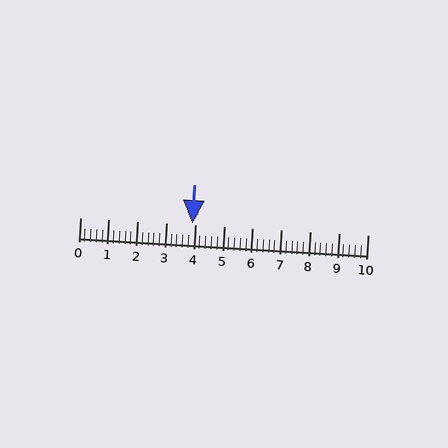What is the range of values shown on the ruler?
The ruler shows values from 0 to 10.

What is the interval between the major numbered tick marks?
The major tick marks are spaced 1 units apart.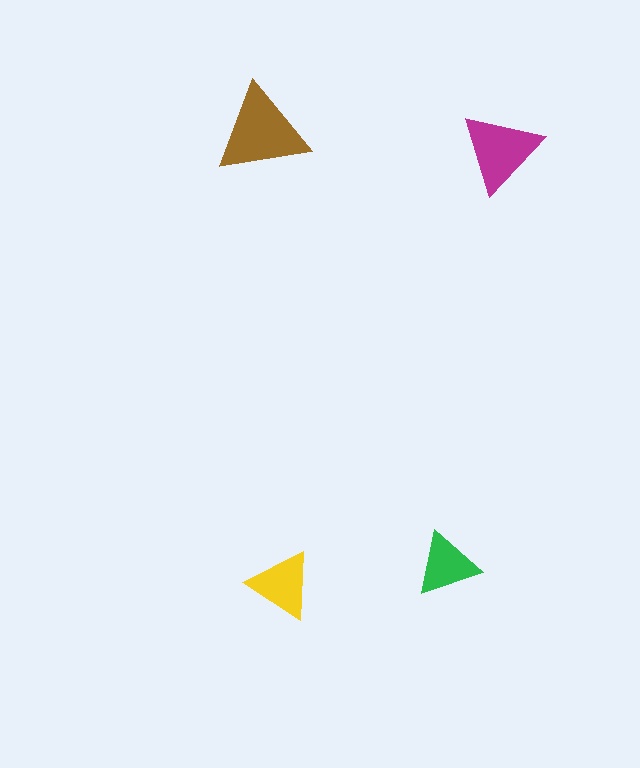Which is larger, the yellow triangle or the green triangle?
The yellow one.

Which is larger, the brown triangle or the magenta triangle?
The brown one.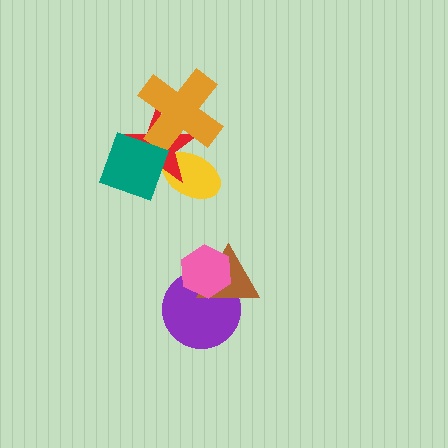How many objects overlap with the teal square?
1 object overlaps with the teal square.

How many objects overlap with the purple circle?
2 objects overlap with the purple circle.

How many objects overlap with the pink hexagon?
2 objects overlap with the pink hexagon.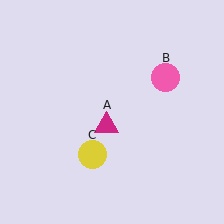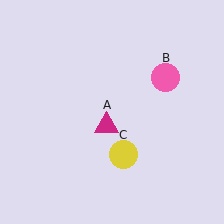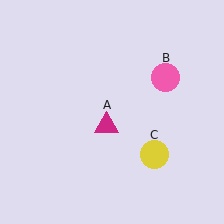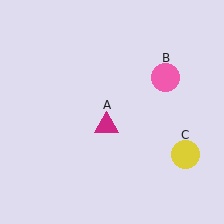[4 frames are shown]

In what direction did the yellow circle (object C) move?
The yellow circle (object C) moved right.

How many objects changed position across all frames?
1 object changed position: yellow circle (object C).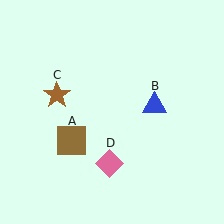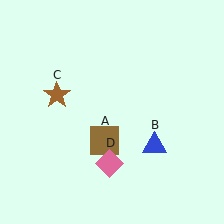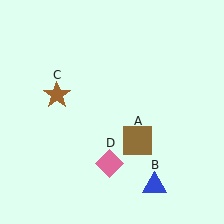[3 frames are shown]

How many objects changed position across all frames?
2 objects changed position: brown square (object A), blue triangle (object B).